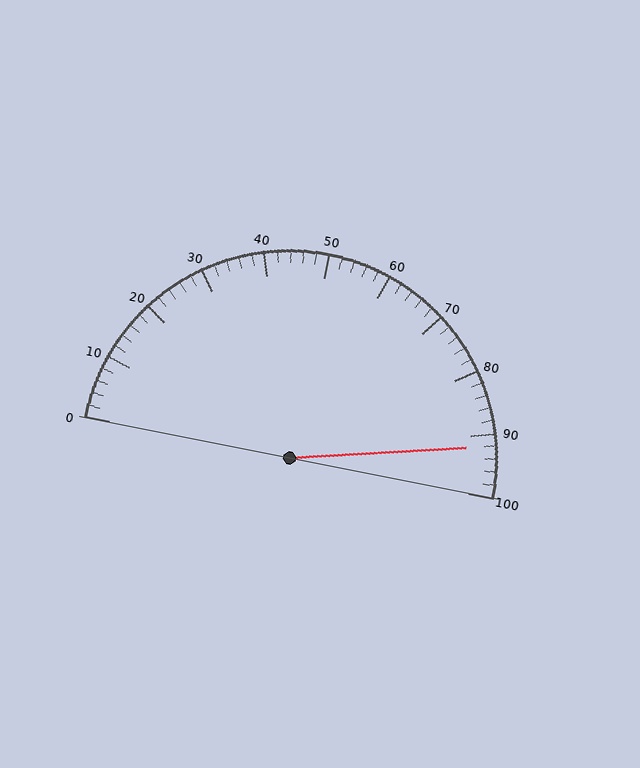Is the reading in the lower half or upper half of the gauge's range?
The reading is in the upper half of the range (0 to 100).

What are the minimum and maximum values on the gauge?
The gauge ranges from 0 to 100.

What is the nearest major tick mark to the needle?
The nearest major tick mark is 90.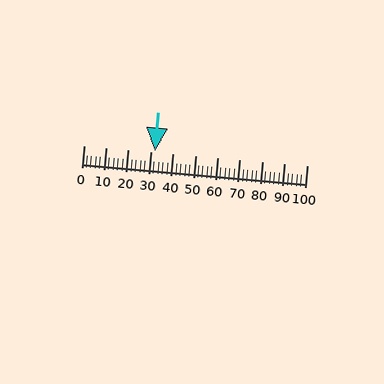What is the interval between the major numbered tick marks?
The major tick marks are spaced 10 units apart.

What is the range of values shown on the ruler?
The ruler shows values from 0 to 100.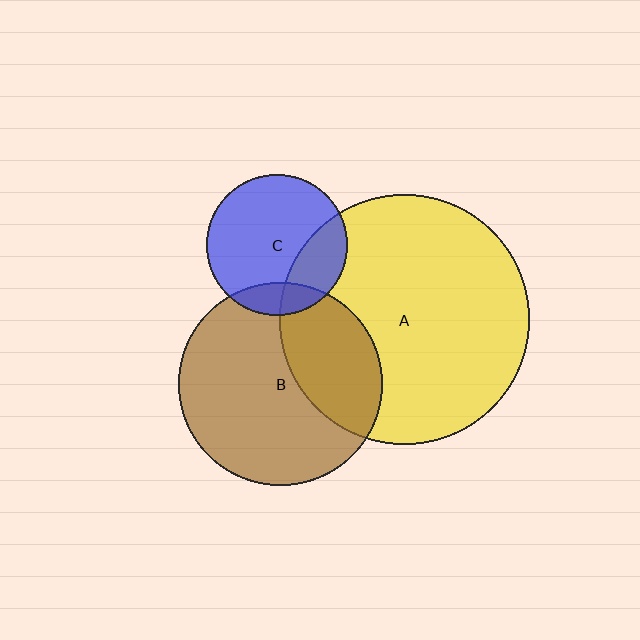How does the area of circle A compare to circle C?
Approximately 3.2 times.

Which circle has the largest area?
Circle A (yellow).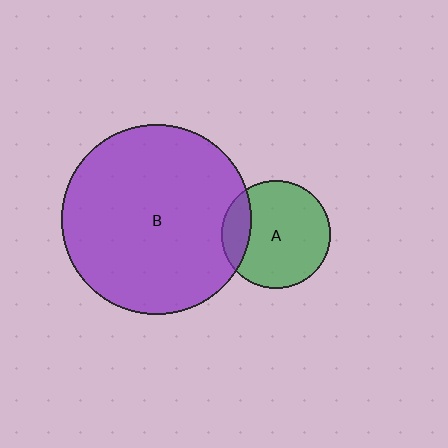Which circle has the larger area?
Circle B (purple).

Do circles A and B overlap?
Yes.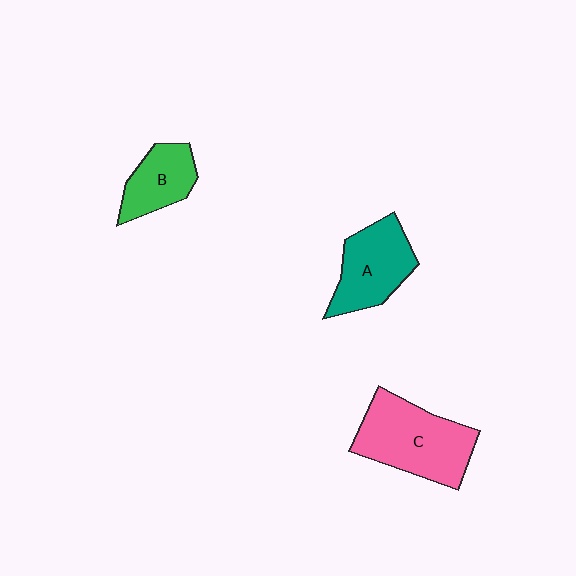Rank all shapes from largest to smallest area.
From largest to smallest: C (pink), A (teal), B (green).